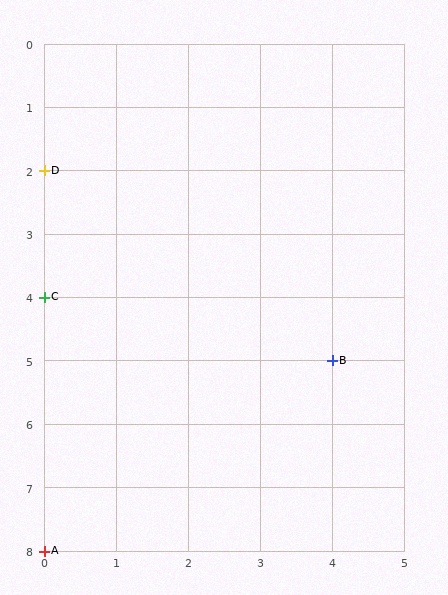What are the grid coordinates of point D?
Point D is at grid coordinates (0, 2).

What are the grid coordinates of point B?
Point B is at grid coordinates (4, 5).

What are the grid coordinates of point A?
Point A is at grid coordinates (0, 8).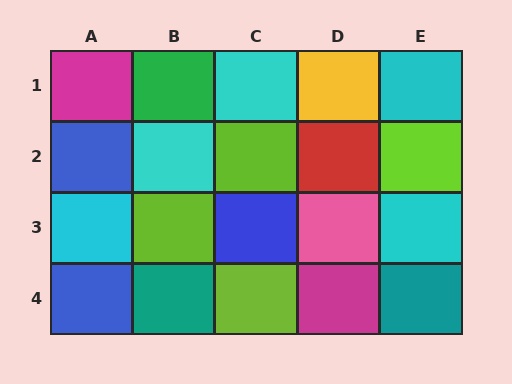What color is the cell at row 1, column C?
Cyan.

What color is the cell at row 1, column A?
Magenta.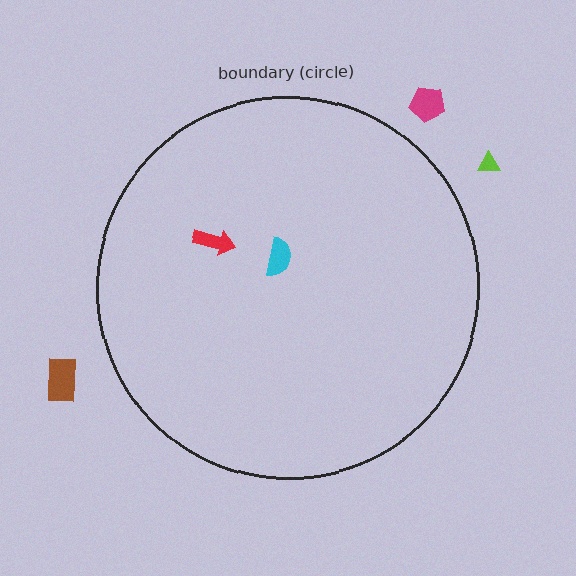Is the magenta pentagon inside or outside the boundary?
Outside.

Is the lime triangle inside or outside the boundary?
Outside.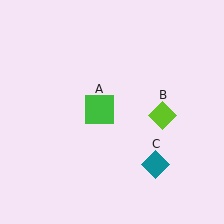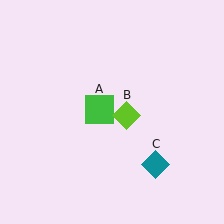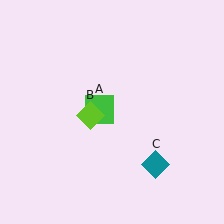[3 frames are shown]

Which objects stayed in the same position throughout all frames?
Green square (object A) and teal diamond (object C) remained stationary.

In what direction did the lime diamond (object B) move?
The lime diamond (object B) moved left.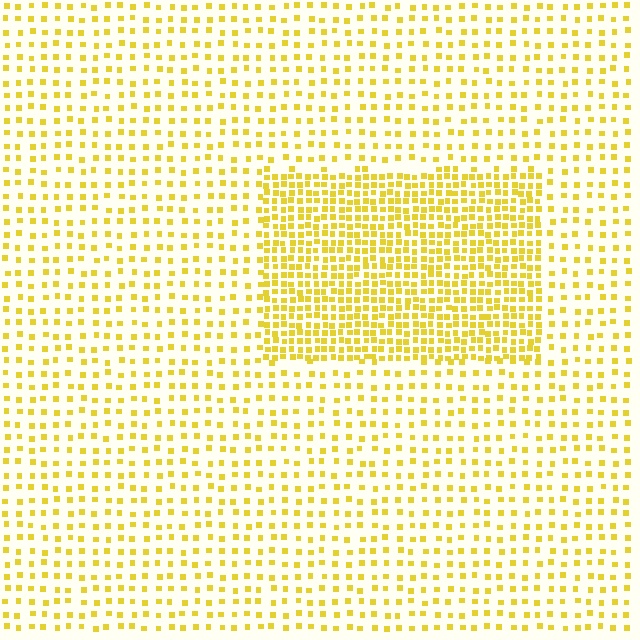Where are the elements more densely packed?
The elements are more densely packed inside the rectangle boundary.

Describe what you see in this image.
The image contains small yellow elements arranged at two different densities. A rectangle-shaped region is visible where the elements are more densely packed than the surrounding area.